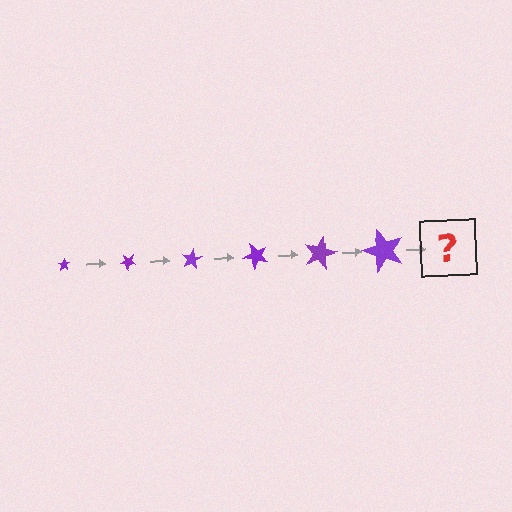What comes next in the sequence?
The next element should be a star, larger than the previous one and rotated 240 degrees from the start.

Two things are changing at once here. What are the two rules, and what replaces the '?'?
The two rules are that the star grows larger each step and it rotates 40 degrees each step. The '?' should be a star, larger than the previous one and rotated 240 degrees from the start.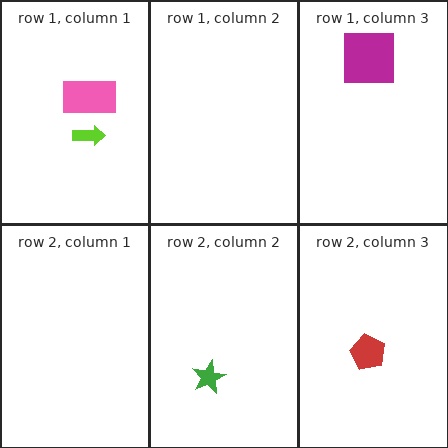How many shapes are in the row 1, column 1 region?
2.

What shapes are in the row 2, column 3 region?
The red pentagon.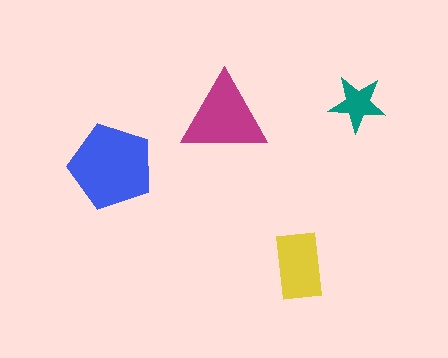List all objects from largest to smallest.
The blue pentagon, the magenta triangle, the yellow rectangle, the teal star.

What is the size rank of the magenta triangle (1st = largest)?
2nd.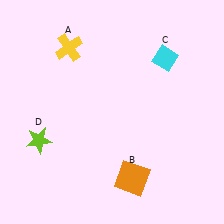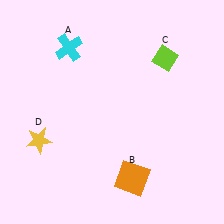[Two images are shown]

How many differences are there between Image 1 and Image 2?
There are 3 differences between the two images.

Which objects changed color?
A changed from yellow to cyan. C changed from cyan to lime. D changed from lime to yellow.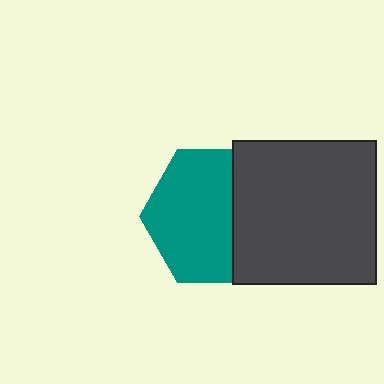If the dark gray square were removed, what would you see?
You would see the complete teal hexagon.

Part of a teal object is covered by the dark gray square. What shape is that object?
It is a hexagon.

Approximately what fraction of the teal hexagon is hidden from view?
Roughly 37% of the teal hexagon is hidden behind the dark gray square.